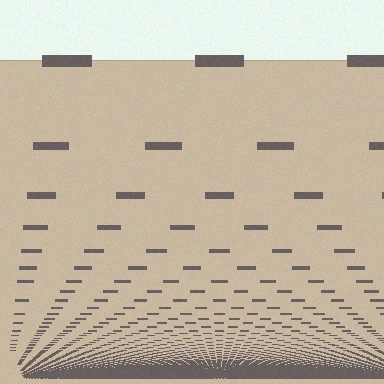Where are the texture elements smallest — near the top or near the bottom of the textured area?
Near the bottom.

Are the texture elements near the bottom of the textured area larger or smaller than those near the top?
Smaller. The gradient is inverted — elements near the bottom are smaller and denser.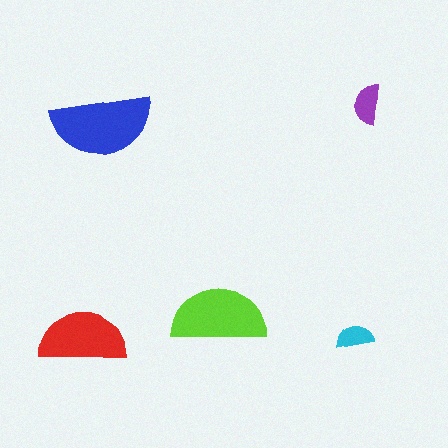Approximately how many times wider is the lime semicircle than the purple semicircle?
About 2.5 times wider.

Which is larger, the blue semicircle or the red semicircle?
The blue one.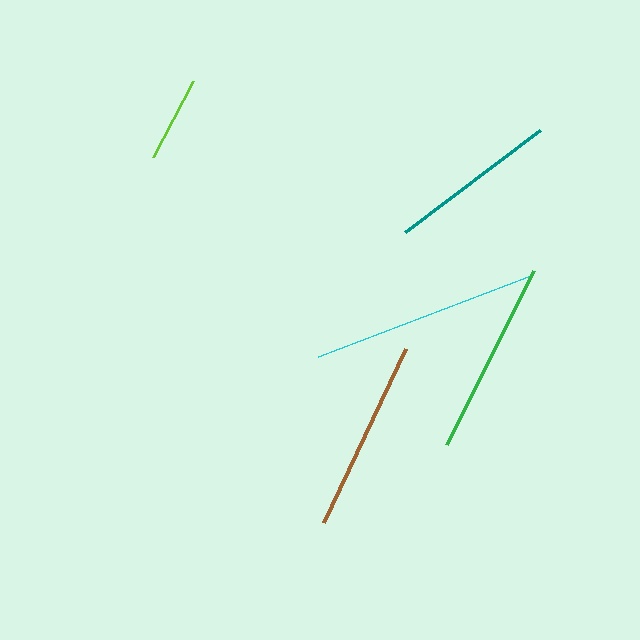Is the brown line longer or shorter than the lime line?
The brown line is longer than the lime line.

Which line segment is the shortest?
The lime line is the shortest at approximately 86 pixels.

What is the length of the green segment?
The green segment is approximately 194 pixels long.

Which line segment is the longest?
The cyan line is the longest at approximately 224 pixels.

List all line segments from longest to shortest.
From longest to shortest: cyan, green, brown, teal, lime.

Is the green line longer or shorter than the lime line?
The green line is longer than the lime line.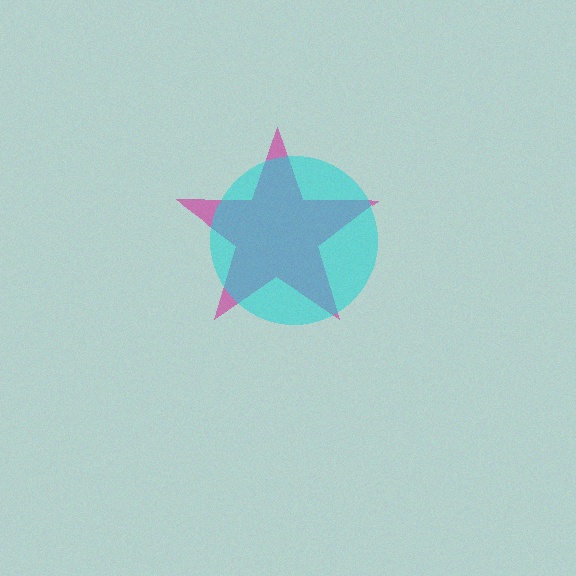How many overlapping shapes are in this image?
There are 2 overlapping shapes in the image.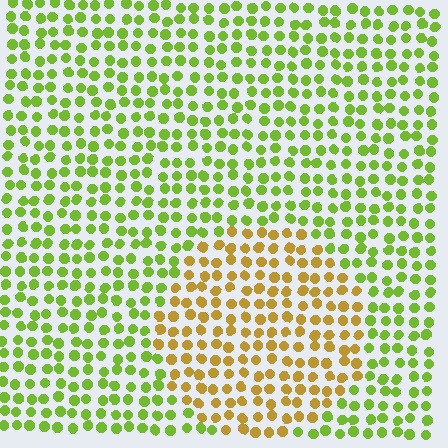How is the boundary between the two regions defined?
The boundary is defined purely by a slight shift in hue (about 47 degrees). Spacing, size, and orientation are identical on both sides.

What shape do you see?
I see a circle.